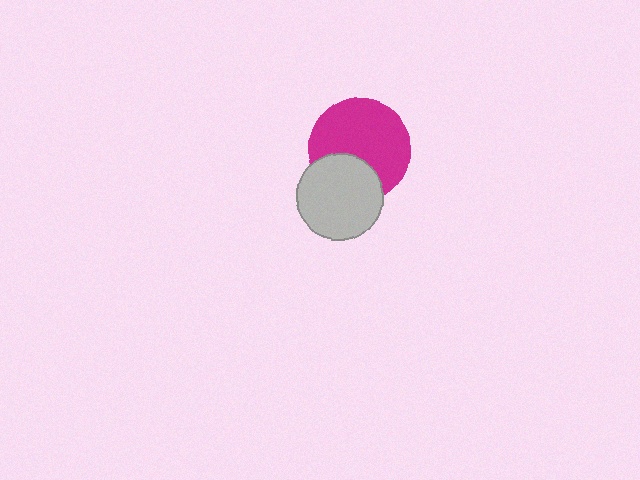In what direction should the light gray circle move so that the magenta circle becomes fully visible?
The light gray circle should move down. That is the shortest direction to clear the overlap and leave the magenta circle fully visible.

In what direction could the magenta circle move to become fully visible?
The magenta circle could move up. That would shift it out from behind the light gray circle entirely.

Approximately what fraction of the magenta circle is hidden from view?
Roughly 30% of the magenta circle is hidden behind the light gray circle.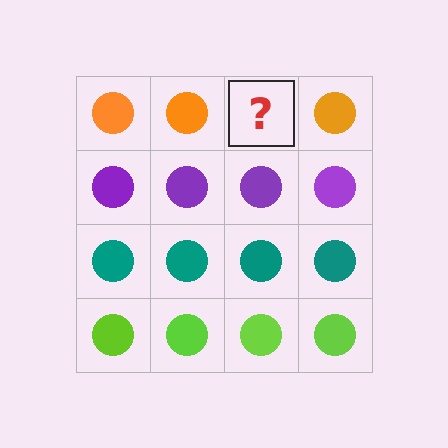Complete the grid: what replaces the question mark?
The question mark should be replaced with an orange circle.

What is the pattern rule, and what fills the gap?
The rule is that each row has a consistent color. The gap should be filled with an orange circle.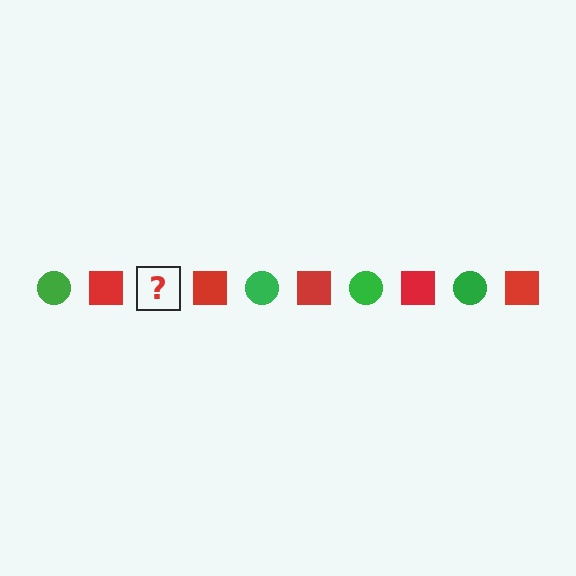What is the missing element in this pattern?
The missing element is a green circle.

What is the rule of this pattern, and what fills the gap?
The rule is that the pattern alternates between green circle and red square. The gap should be filled with a green circle.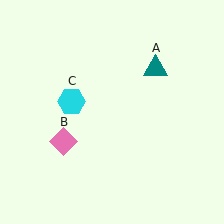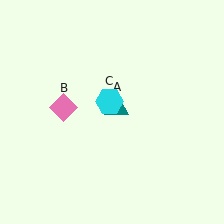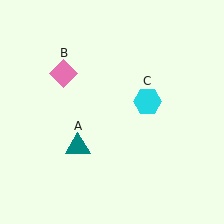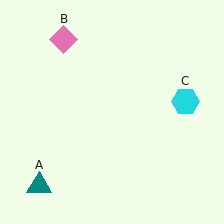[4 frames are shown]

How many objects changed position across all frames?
3 objects changed position: teal triangle (object A), pink diamond (object B), cyan hexagon (object C).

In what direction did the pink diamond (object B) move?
The pink diamond (object B) moved up.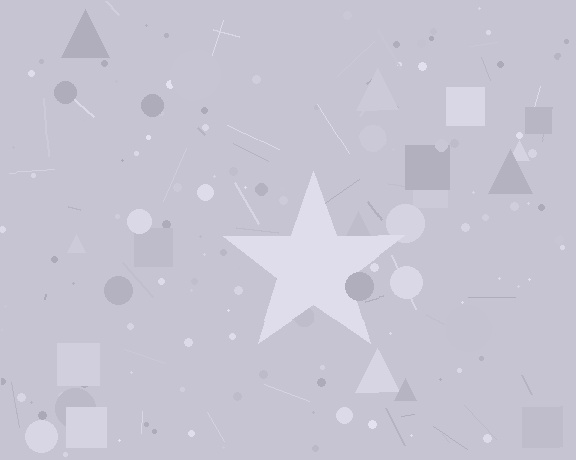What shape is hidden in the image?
A star is hidden in the image.